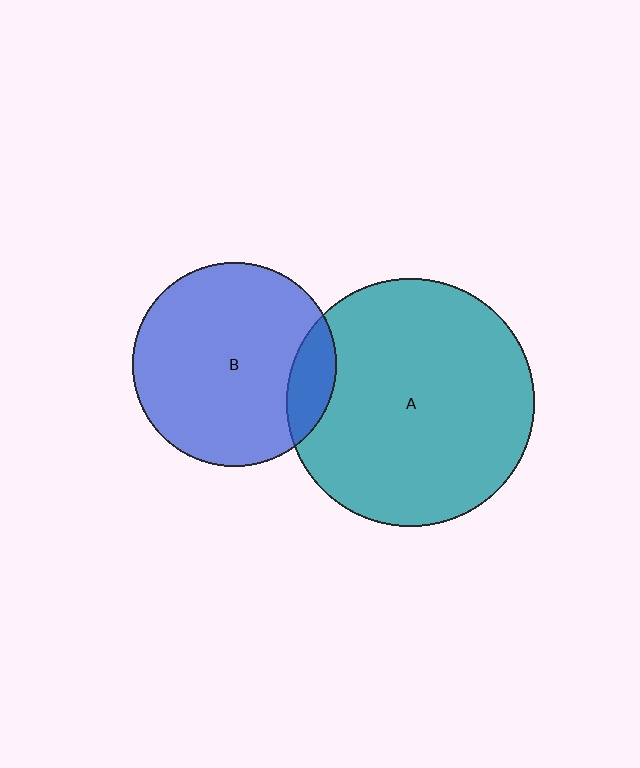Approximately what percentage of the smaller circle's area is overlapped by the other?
Approximately 15%.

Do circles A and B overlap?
Yes.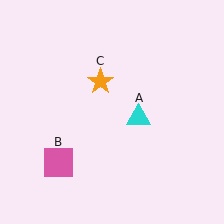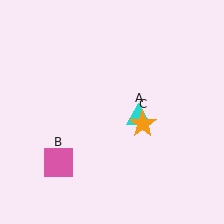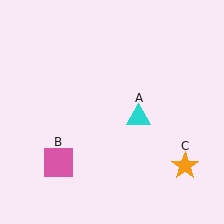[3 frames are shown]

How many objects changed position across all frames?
1 object changed position: orange star (object C).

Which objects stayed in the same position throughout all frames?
Cyan triangle (object A) and pink square (object B) remained stationary.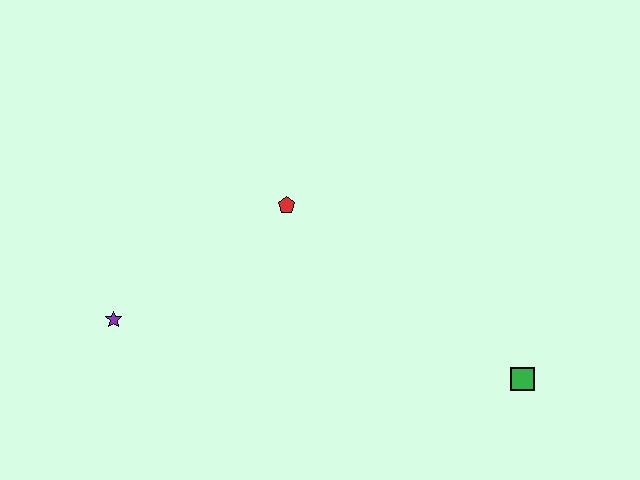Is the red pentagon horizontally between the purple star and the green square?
Yes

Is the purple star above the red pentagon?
No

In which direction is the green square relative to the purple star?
The green square is to the right of the purple star.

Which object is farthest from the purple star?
The green square is farthest from the purple star.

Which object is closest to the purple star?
The red pentagon is closest to the purple star.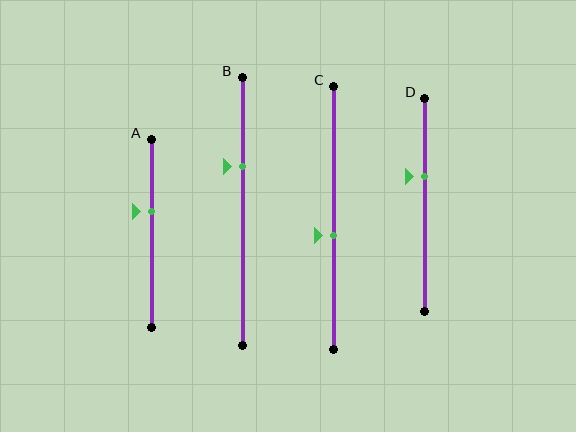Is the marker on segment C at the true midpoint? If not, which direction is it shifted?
No, the marker on segment C is shifted downward by about 6% of the segment length.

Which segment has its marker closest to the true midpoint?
Segment C has its marker closest to the true midpoint.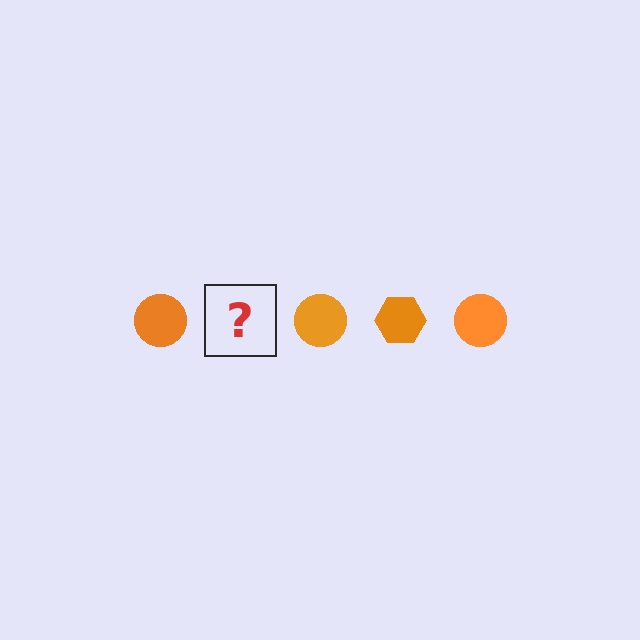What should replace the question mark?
The question mark should be replaced with an orange hexagon.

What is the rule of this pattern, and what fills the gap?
The rule is that the pattern cycles through circle, hexagon shapes in orange. The gap should be filled with an orange hexagon.